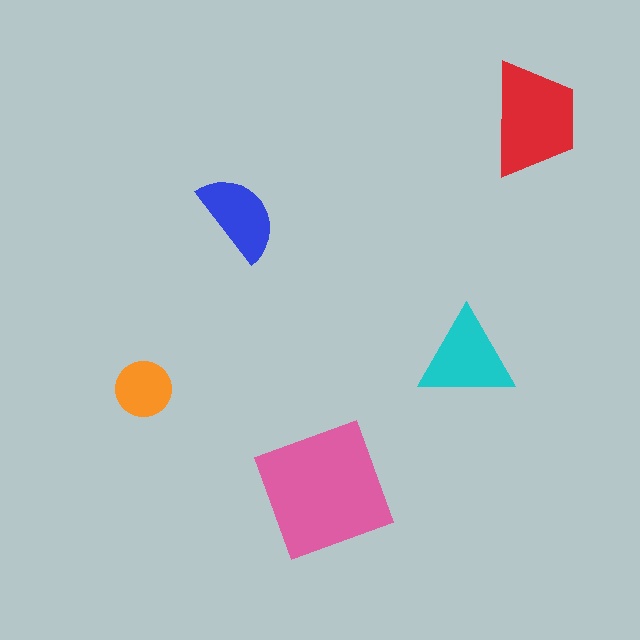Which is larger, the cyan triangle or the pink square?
The pink square.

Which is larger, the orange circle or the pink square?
The pink square.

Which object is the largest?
The pink square.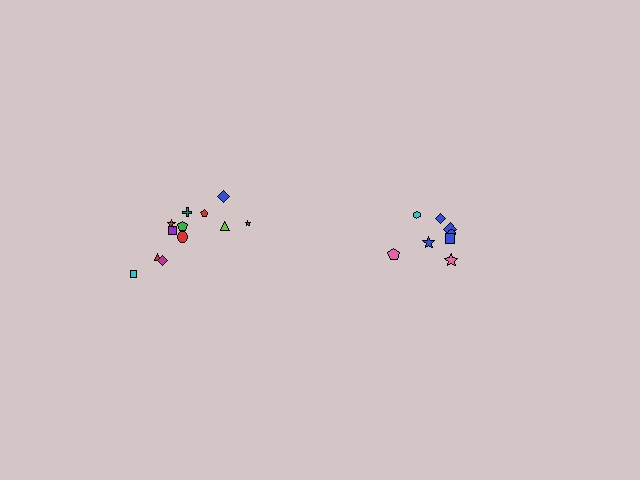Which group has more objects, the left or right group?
The left group.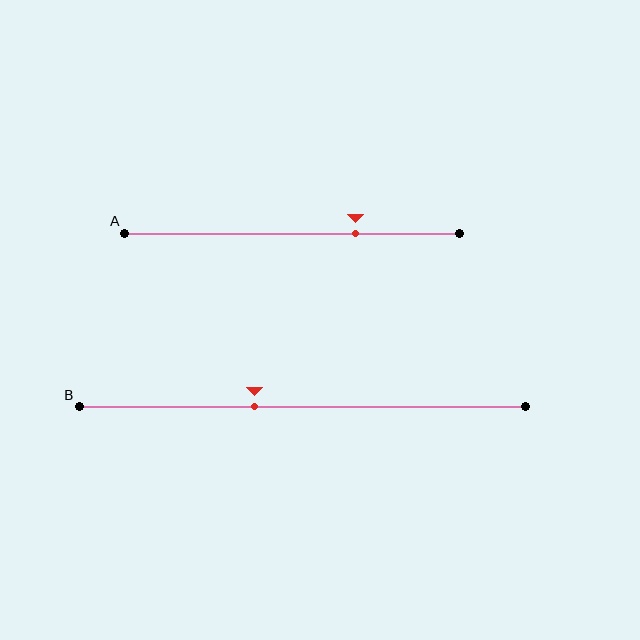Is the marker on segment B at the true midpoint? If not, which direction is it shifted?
No, the marker on segment B is shifted to the left by about 11% of the segment length.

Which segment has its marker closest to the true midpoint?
Segment B has its marker closest to the true midpoint.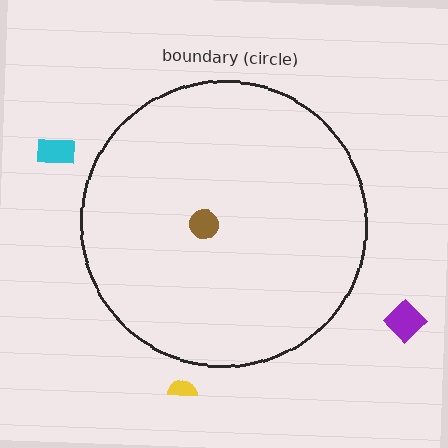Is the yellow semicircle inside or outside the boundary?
Outside.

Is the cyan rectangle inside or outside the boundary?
Outside.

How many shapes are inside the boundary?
1 inside, 3 outside.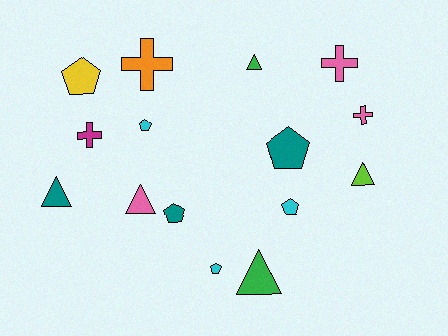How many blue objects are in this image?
There are no blue objects.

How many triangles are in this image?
There are 5 triangles.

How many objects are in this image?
There are 15 objects.